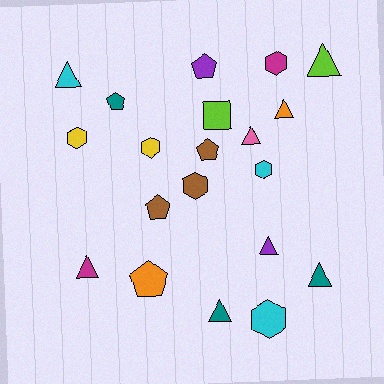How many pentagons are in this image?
There are 5 pentagons.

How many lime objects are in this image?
There are 2 lime objects.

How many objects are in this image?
There are 20 objects.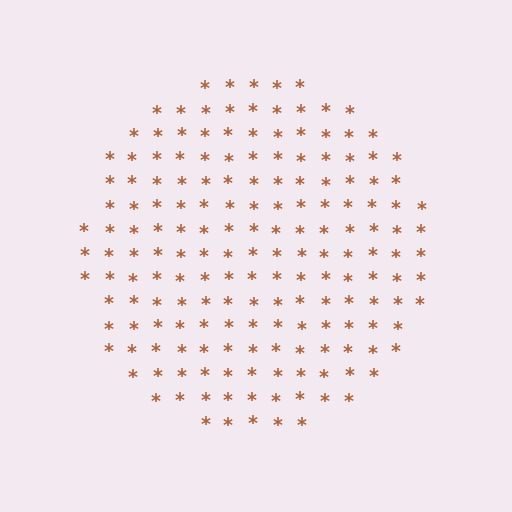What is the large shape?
The large shape is a circle.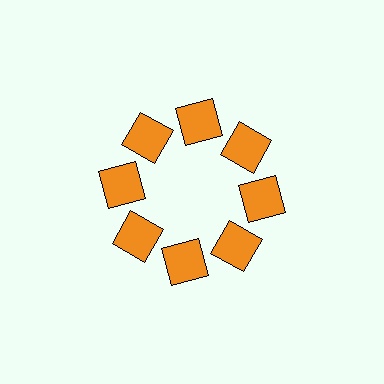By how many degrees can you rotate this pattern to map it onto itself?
The pattern maps onto itself every 45 degrees of rotation.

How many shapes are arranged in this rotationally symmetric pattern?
There are 8 shapes, arranged in 8 groups of 1.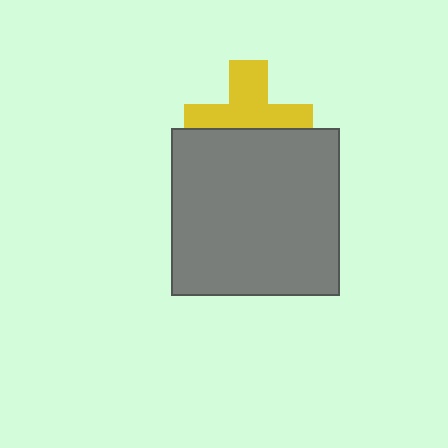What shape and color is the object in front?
The object in front is a gray square.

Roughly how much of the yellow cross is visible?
About half of it is visible (roughly 56%).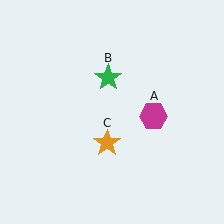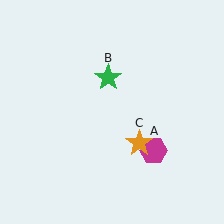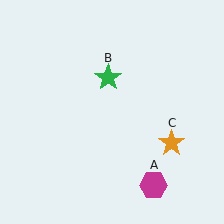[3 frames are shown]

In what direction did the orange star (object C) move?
The orange star (object C) moved right.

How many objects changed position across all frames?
2 objects changed position: magenta hexagon (object A), orange star (object C).